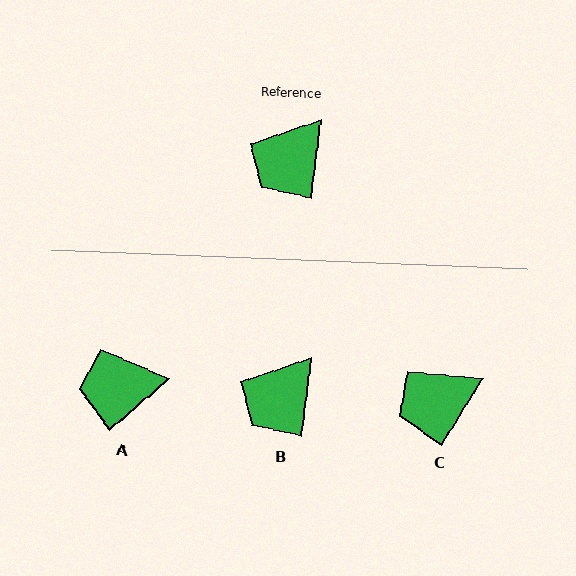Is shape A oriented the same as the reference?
No, it is off by about 42 degrees.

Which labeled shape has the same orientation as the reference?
B.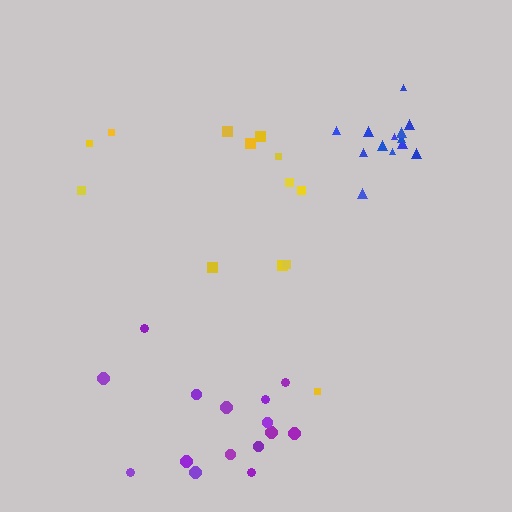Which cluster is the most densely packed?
Blue.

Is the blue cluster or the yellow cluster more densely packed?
Blue.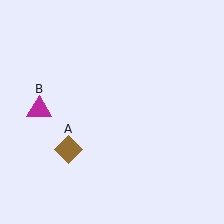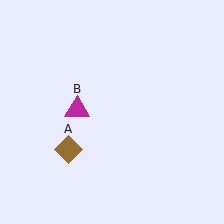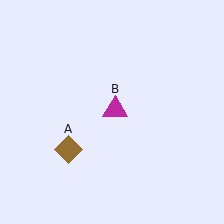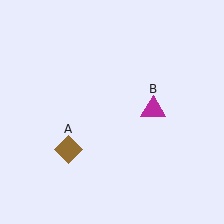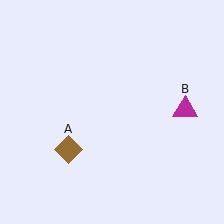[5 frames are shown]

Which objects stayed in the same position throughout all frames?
Brown diamond (object A) remained stationary.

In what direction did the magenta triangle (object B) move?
The magenta triangle (object B) moved right.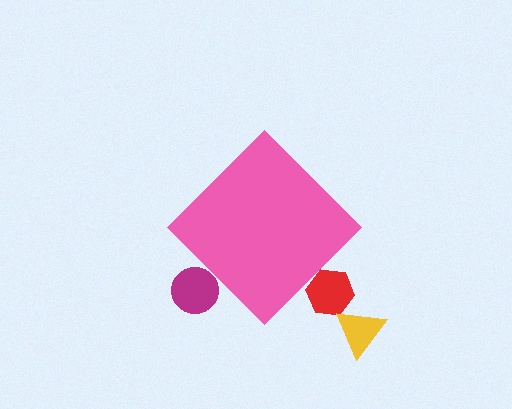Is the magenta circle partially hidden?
Yes, the magenta circle is partially hidden behind the pink diamond.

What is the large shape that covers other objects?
A pink diamond.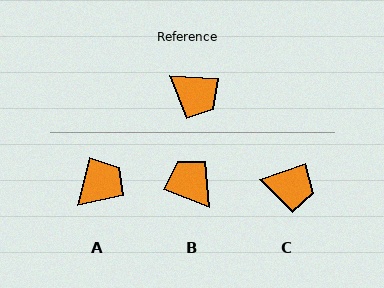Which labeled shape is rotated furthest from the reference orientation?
B, about 163 degrees away.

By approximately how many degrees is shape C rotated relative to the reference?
Approximately 23 degrees counter-clockwise.